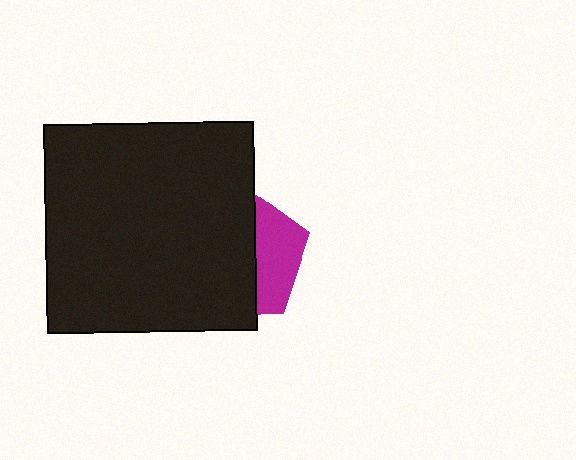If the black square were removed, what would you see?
You would see the complete magenta pentagon.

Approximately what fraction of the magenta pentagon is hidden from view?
Roughly 65% of the magenta pentagon is hidden behind the black square.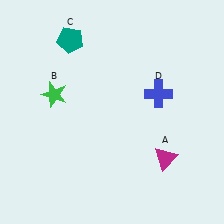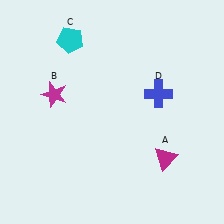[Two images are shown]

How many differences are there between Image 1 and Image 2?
There are 2 differences between the two images.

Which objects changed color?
B changed from green to magenta. C changed from teal to cyan.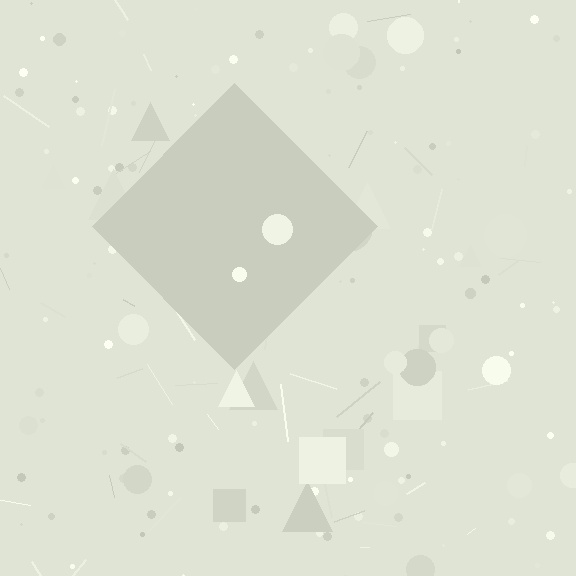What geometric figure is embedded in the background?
A diamond is embedded in the background.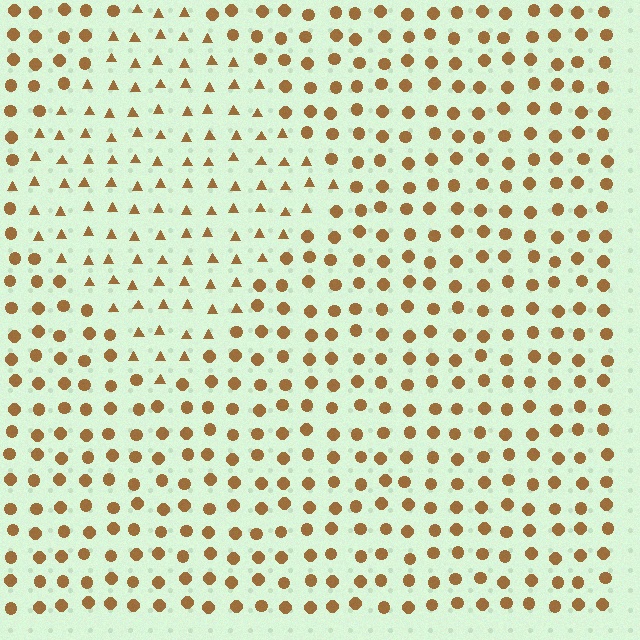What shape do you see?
I see a diamond.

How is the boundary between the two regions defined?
The boundary is defined by a change in element shape: triangles inside vs. circles outside. All elements share the same color and spacing.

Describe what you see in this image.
The image is filled with small brown elements arranged in a uniform grid. A diamond-shaped region contains triangles, while the surrounding area contains circles. The boundary is defined purely by the change in element shape.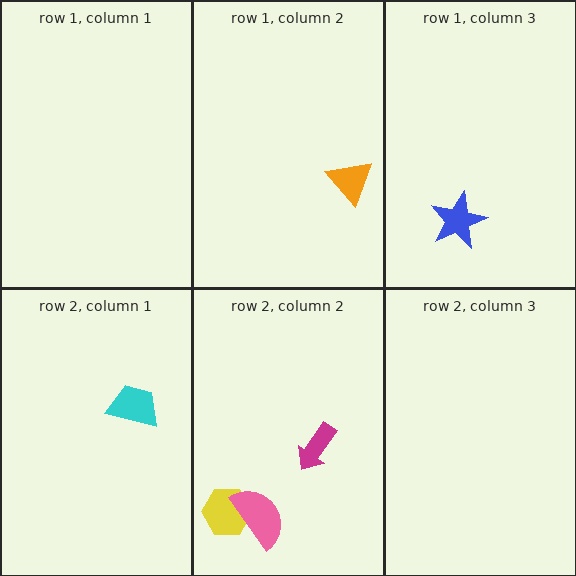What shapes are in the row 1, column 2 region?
The orange triangle.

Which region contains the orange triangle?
The row 1, column 2 region.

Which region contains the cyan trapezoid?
The row 2, column 1 region.